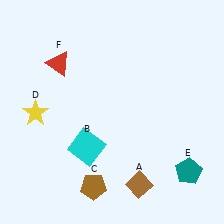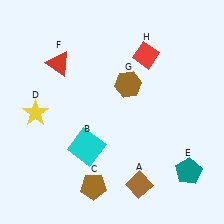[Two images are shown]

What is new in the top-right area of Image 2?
A brown hexagon (G) was added in the top-right area of Image 2.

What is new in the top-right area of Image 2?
A red diamond (H) was added in the top-right area of Image 2.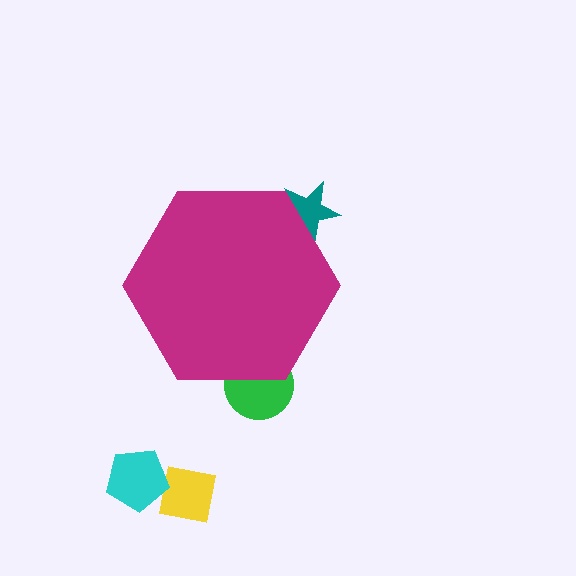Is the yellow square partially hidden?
No, the yellow square is fully visible.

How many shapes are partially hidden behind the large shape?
2 shapes are partially hidden.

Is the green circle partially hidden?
Yes, the green circle is partially hidden behind the magenta hexagon.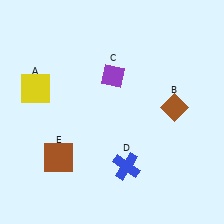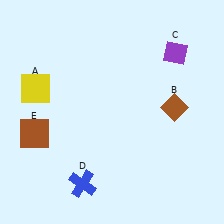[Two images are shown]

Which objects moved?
The objects that moved are: the purple diamond (C), the blue cross (D), the brown square (E).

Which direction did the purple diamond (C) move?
The purple diamond (C) moved right.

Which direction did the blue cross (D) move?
The blue cross (D) moved left.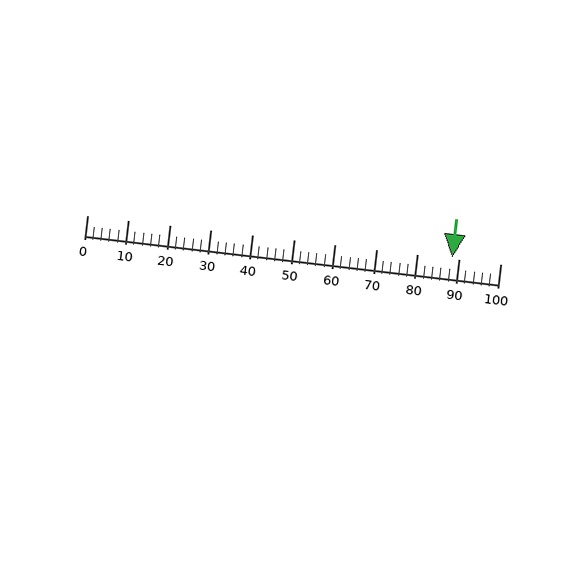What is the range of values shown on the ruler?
The ruler shows values from 0 to 100.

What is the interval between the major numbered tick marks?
The major tick marks are spaced 10 units apart.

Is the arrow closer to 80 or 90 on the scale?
The arrow is closer to 90.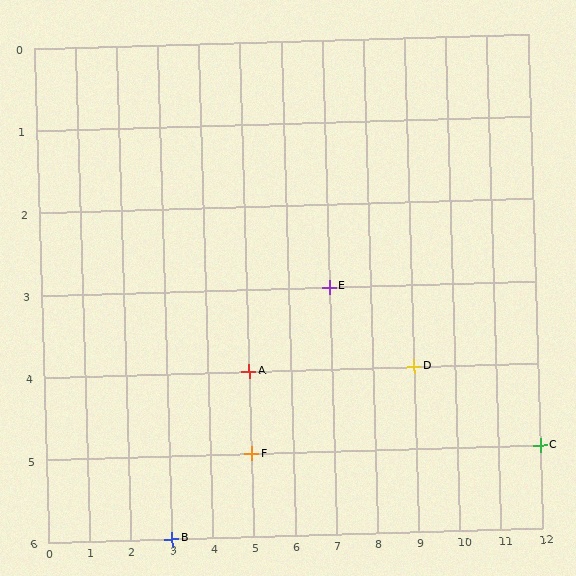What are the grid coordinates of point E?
Point E is at grid coordinates (7, 3).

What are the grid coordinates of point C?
Point C is at grid coordinates (12, 5).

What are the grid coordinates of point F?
Point F is at grid coordinates (5, 5).